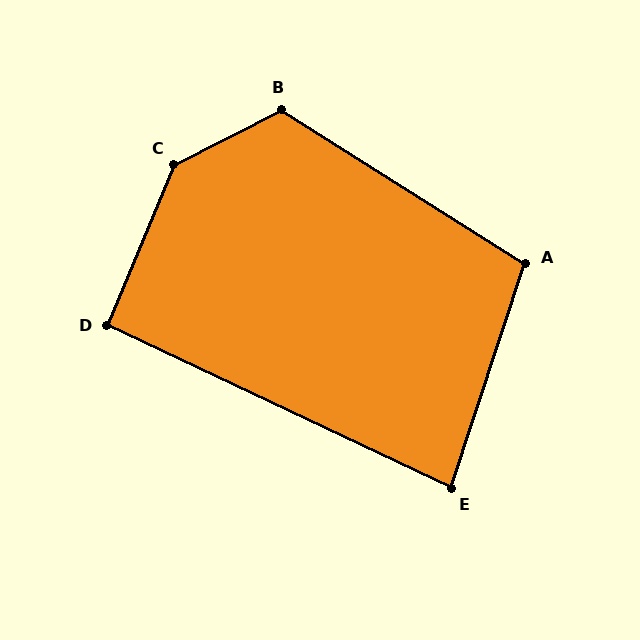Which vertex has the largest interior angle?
C, at approximately 139 degrees.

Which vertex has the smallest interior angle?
E, at approximately 83 degrees.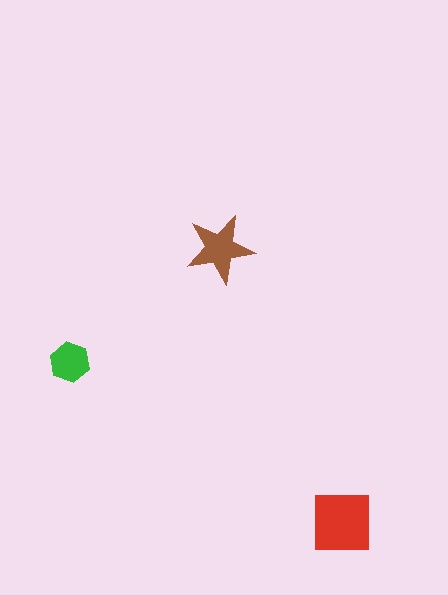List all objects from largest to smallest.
The red square, the brown star, the green hexagon.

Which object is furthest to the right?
The red square is rightmost.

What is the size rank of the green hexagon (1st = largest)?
3rd.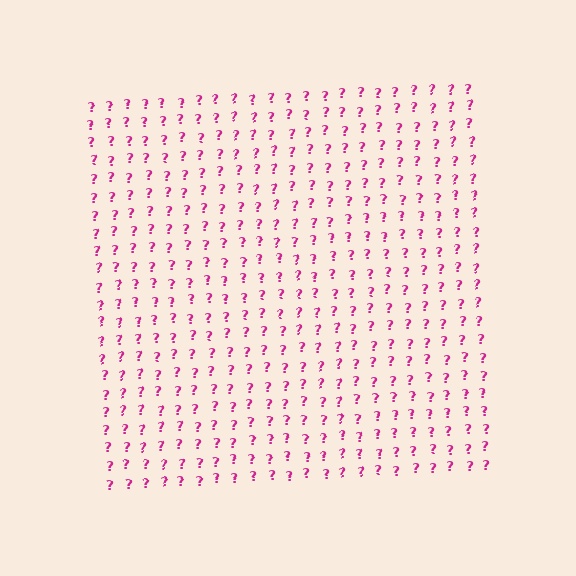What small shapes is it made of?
It is made of small question marks.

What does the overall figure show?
The overall figure shows a square.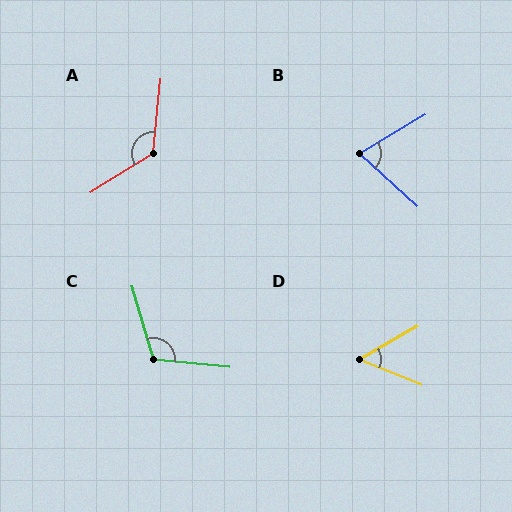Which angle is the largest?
A, at approximately 127 degrees.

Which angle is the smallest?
D, at approximately 52 degrees.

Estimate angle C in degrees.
Approximately 112 degrees.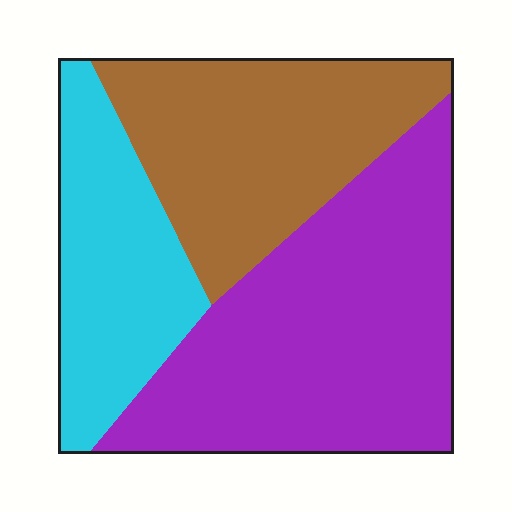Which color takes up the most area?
Purple, at roughly 45%.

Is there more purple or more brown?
Purple.